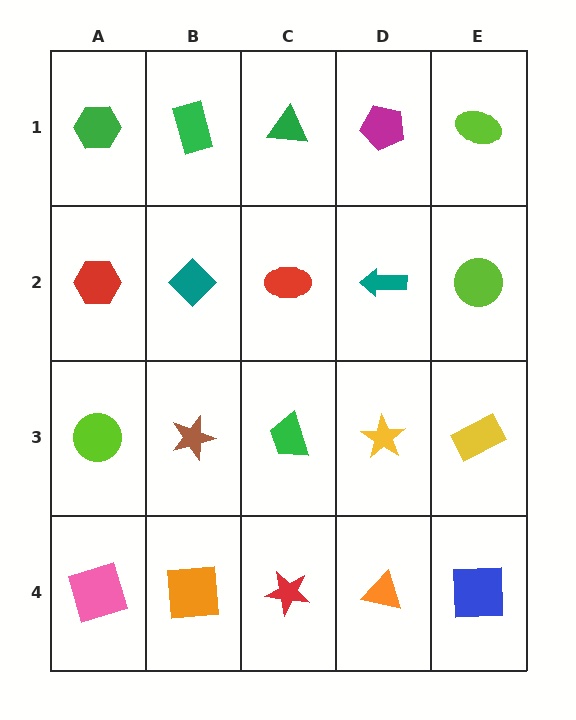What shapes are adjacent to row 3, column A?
A red hexagon (row 2, column A), a pink square (row 4, column A), a brown star (row 3, column B).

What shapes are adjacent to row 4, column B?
A brown star (row 3, column B), a pink square (row 4, column A), a red star (row 4, column C).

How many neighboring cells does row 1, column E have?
2.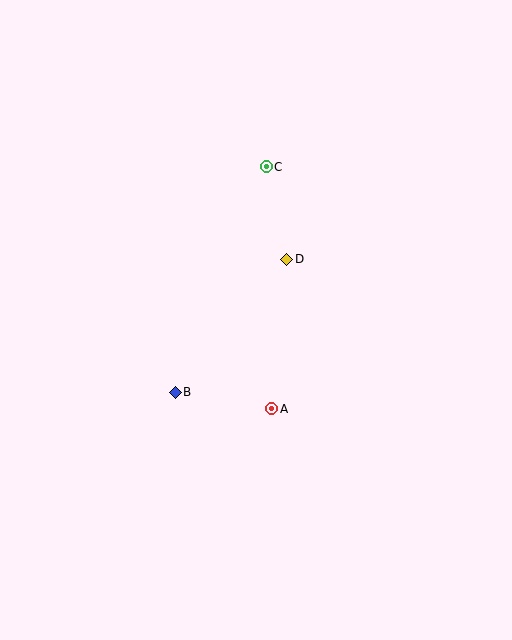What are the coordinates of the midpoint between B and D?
The midpoint between B and D is at (231, 326).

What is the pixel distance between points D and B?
The distance between D and B is 174 pixels.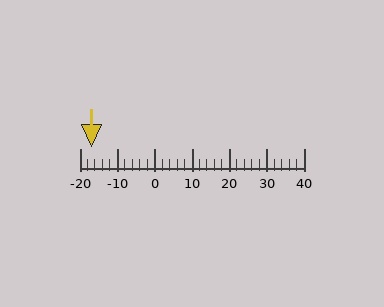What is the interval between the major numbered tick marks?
The major tick marks are spaced 10 units apart.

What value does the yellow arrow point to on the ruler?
The yellow arrow points to approximately -17.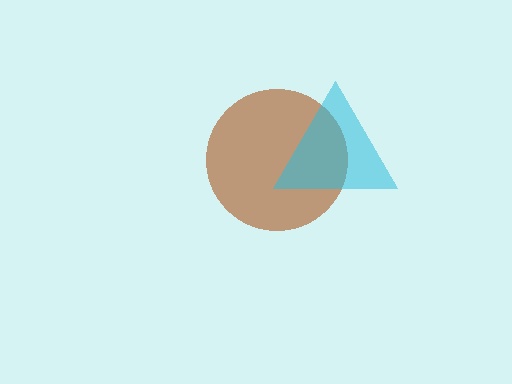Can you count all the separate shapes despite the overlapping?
Yes, there are 2 separate shapes.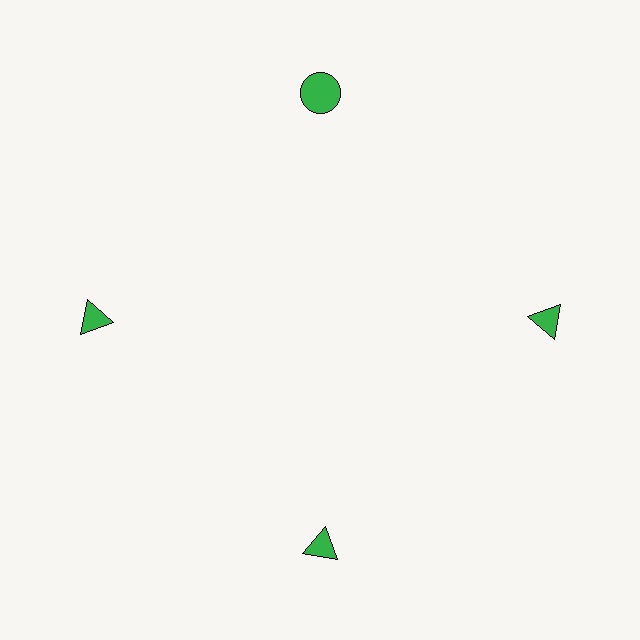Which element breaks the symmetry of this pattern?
The green circle at roughly the 12 o'clock position breaks the symmetry. All other shapes are green triangles.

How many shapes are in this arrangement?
There are 4 shapes arranged in a ring pattern.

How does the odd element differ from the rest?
It has a different shape: circle instead of triangle.